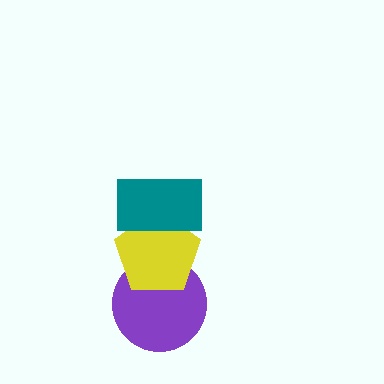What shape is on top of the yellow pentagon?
The teal rectangle is on top of the yellow pentagon.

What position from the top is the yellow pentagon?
The yellow pentagon is 2nd from the top.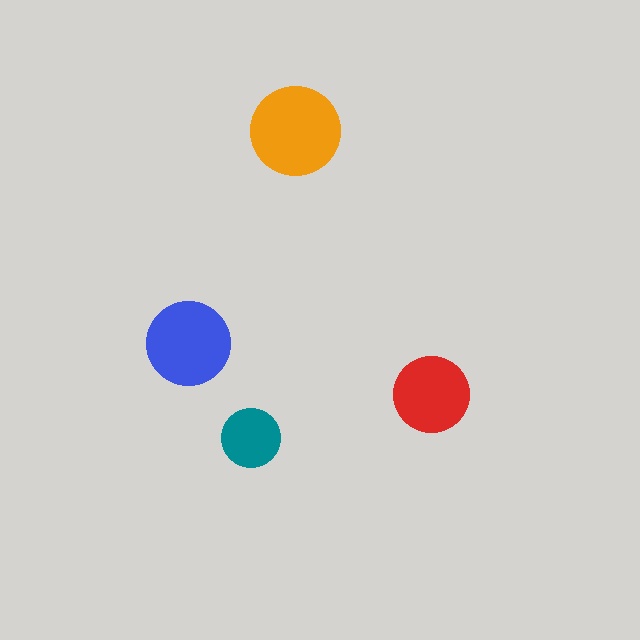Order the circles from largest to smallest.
the orange one, the blue one, the red one, the teal one.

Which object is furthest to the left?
The blue circle is leftmost.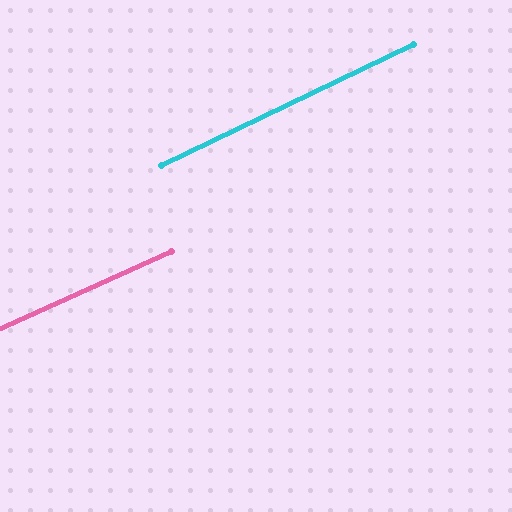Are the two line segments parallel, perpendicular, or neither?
Parallel — their directions differ by only 1.6°.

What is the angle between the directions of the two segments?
Approximately 2 degrees.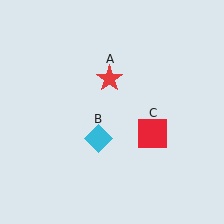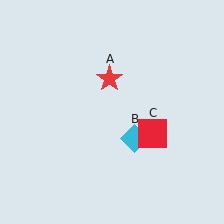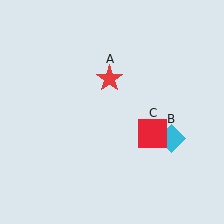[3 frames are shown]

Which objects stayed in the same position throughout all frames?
Red star (object A) and red square (object C) remained stationary.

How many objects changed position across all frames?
1 object changed position: cyan diamond (object B).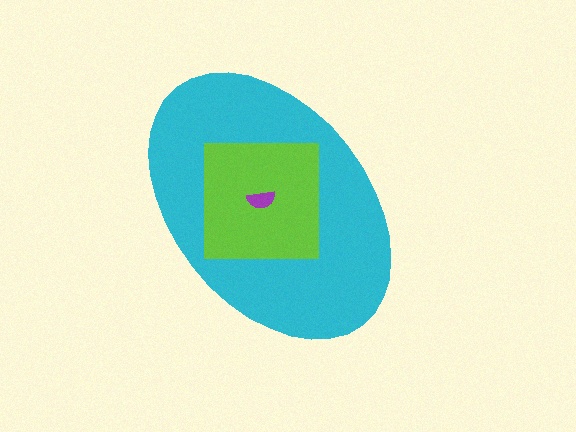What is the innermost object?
The purple semicircle.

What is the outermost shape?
The cyan ellipse.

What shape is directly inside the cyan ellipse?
The lime square.